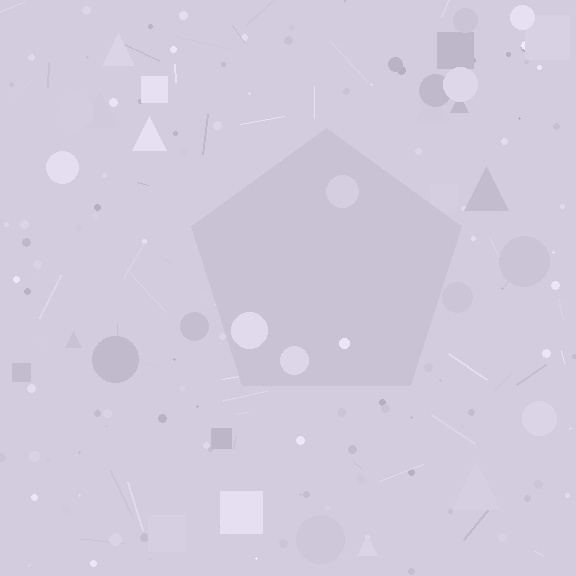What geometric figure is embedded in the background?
A pentagon is embedded in the background.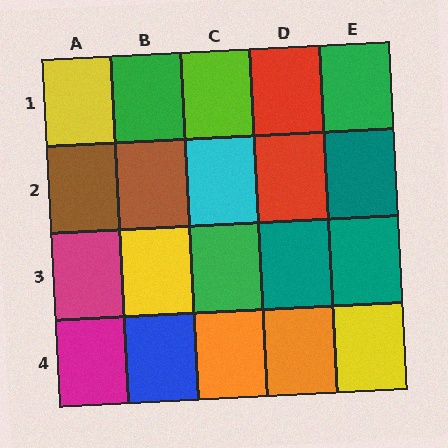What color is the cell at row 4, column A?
Magenta.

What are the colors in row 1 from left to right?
Yellow, green, lime, red, green.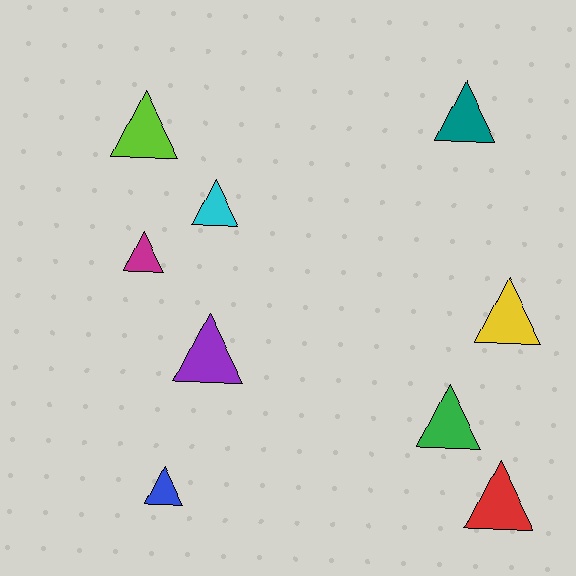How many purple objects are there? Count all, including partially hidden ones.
There is 1 purple object.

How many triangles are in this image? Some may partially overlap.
There are 9 triangles.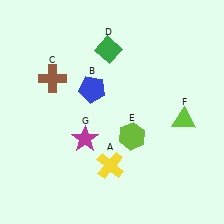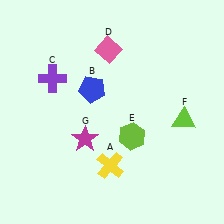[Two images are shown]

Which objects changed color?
C changed from brown to purple. D changed from green to pink.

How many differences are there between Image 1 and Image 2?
There are 2 differences between the two images.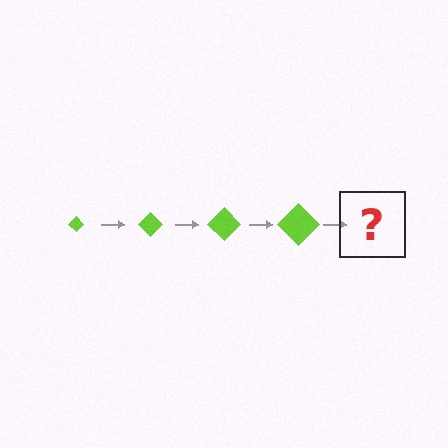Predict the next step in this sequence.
The next step is a lime diamond, larger than the previous one.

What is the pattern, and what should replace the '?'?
The pattern is that the diamond gets progressively larger each step. The '?' should be a lime diamond, larger than the previous one.